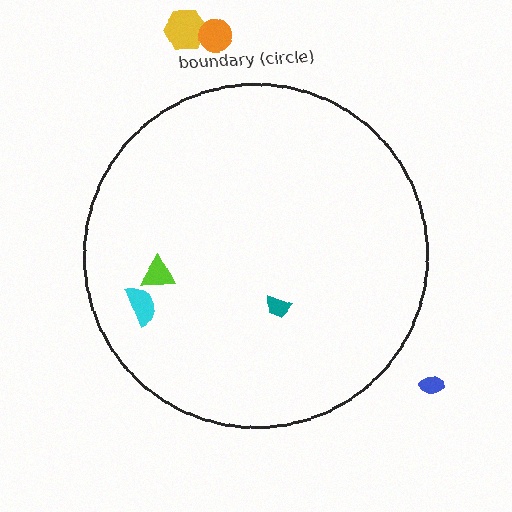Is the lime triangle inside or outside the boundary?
Inside.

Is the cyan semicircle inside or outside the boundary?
Inside.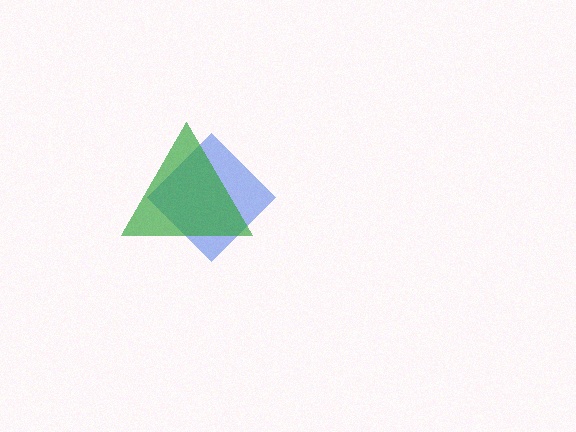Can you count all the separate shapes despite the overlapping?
Yes, there are 2 separate shapes.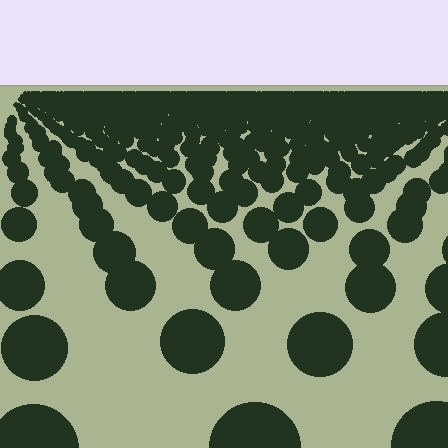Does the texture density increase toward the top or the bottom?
Density increases toward the top.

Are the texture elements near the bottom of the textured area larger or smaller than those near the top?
Larger. Near the bottom, elements are closer to the viewer and appear at a bigger on-screen size.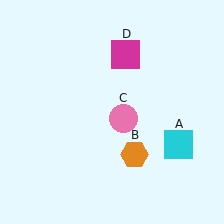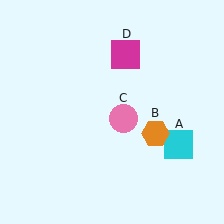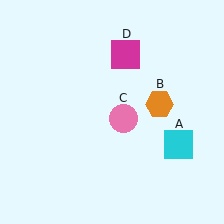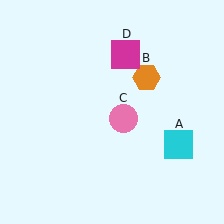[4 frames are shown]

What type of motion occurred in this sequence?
The orange hexagon (object B) rotated counterclockwise around the center of the scene.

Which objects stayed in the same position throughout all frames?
Cyan square (object A) and pink circle (object C) and magenta square (object D) remained stationary.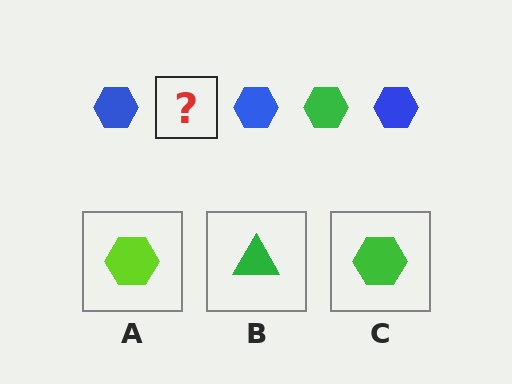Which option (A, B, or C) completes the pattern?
C.